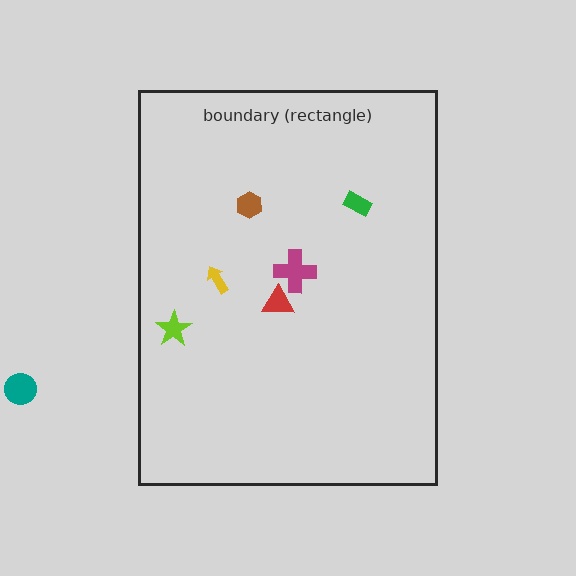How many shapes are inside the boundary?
6 inside, 1 outside.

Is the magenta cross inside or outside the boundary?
Inside.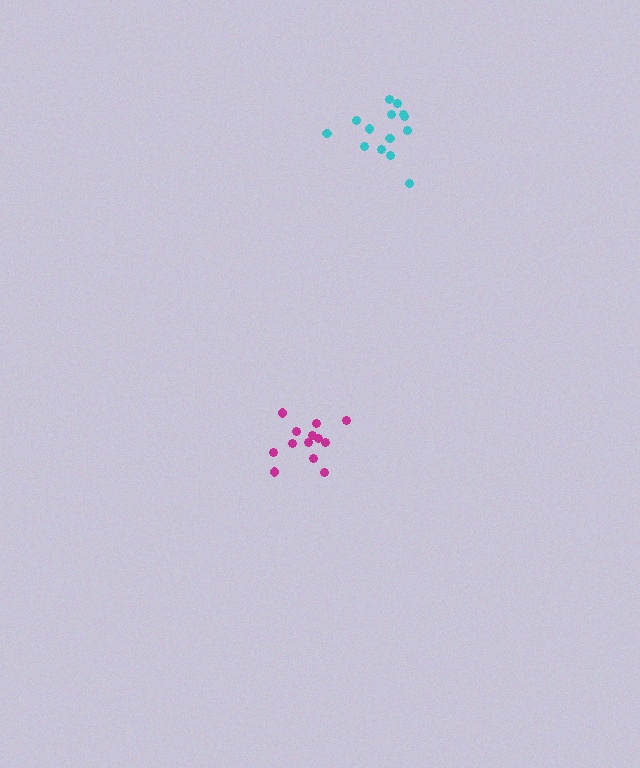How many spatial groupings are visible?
There are 2 spatial groupings.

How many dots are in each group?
Group 1: 13 dots, Group 2: 14 dots (27 total).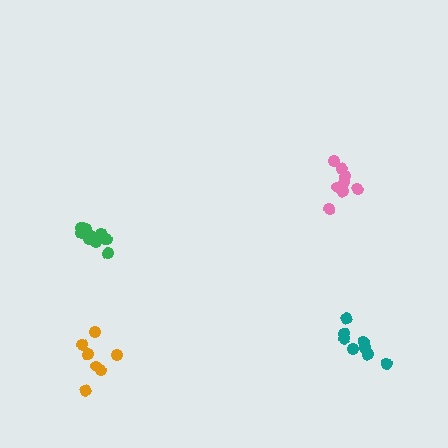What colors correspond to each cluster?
The clusters are colored: green, orange, teal, pink.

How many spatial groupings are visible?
There are 4 spatial groupings.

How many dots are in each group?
Group 1: 10 dots, Group 2: 7 dots, Group 3: 8 dots, Group 4: 9 dots (34 total).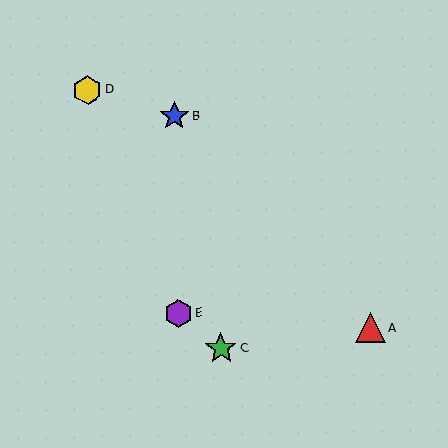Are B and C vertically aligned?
No, B is at x≈174 and C is at x≈221.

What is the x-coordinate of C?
Object C is at x≈221.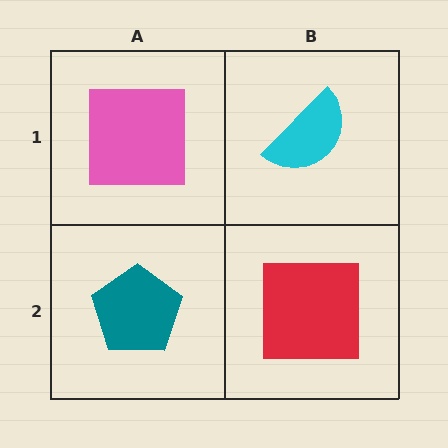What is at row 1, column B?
A cyan semicircle.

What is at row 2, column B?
A red square.